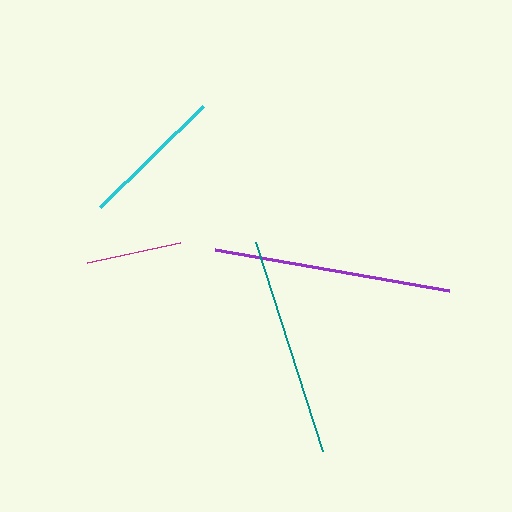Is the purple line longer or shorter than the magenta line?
The purple line is longer than the magenta line.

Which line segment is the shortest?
The magenta line is the shortest at approximately 95 pixels.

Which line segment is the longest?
The purple line is the longest at approximately 238 pixels.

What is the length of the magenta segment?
The magenta segment is approximately 95 pixels long.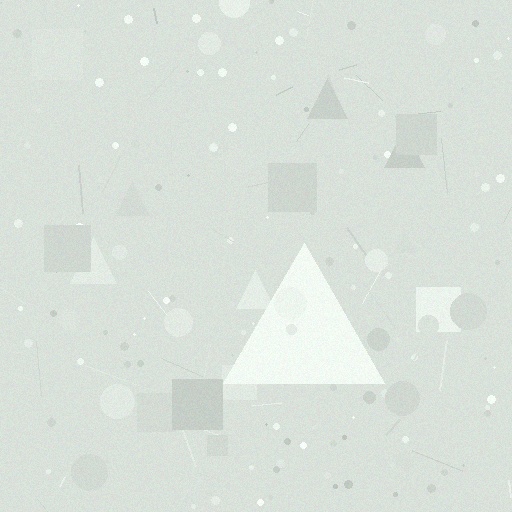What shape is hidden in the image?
A triangle is hidden in the image.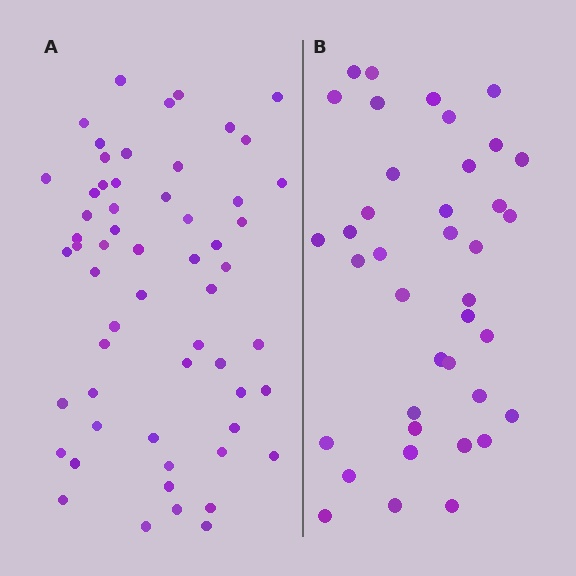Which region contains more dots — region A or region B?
Region A (the left region) has more dots.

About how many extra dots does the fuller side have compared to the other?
Region A has approximately 20 more dots than region B.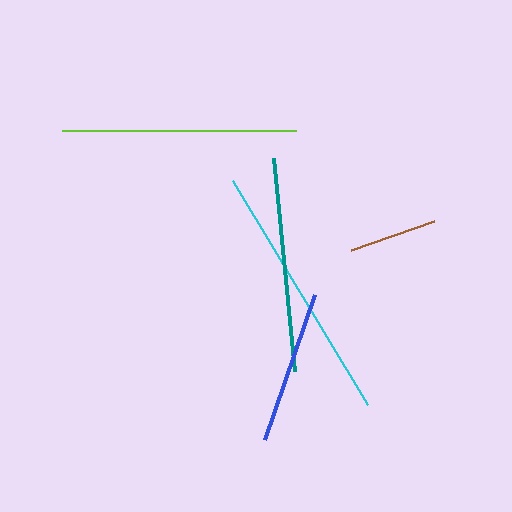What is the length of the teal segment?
The teal segment is approximately 214 pixels long.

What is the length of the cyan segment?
The cyan segment is approximately 262 pixels long.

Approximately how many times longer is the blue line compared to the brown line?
The blue line is approximately 1.8 times the length of the brown line.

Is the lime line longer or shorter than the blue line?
The lime line is longer than the blue line.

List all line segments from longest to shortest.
From longest to shortest: cyan, lime, teal, blue, brown.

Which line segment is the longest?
The cyan line is the longest at approximately 262 pixels.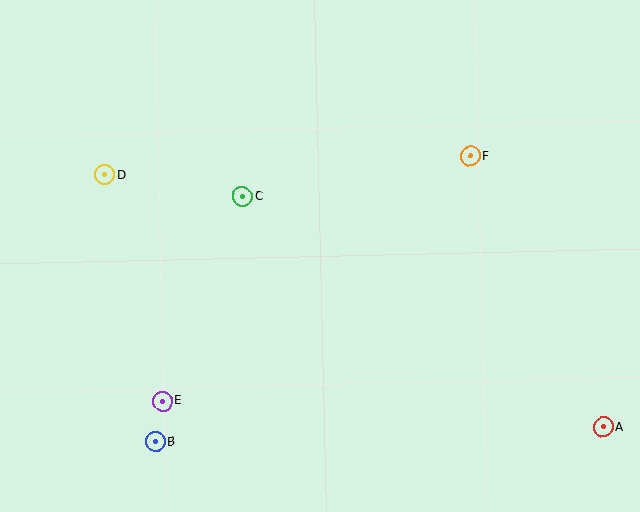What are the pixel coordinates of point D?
Point D is at (105, 175).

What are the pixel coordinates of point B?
Point B is at (155, 442).